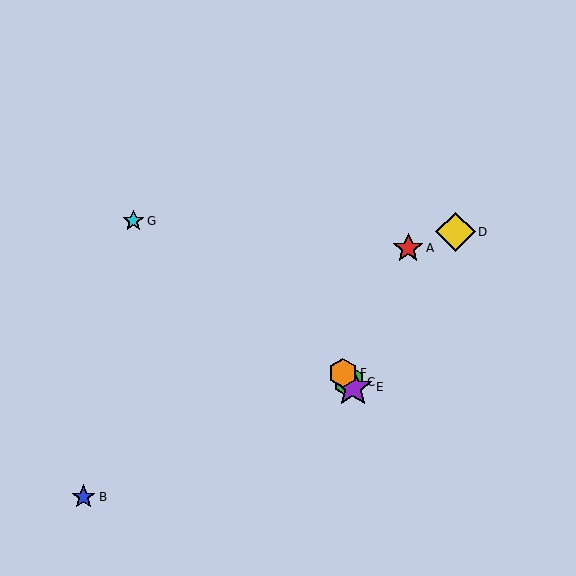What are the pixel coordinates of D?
Object D is at (455, 232).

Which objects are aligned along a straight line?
Objects C, E, F are aligned along a straight line.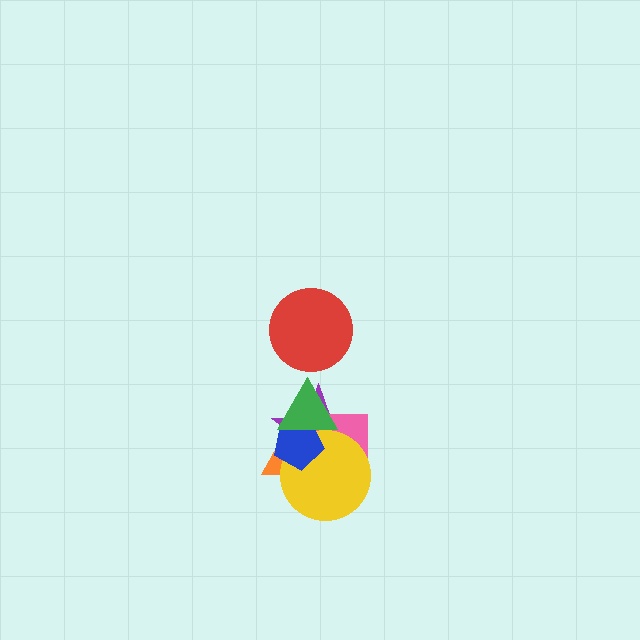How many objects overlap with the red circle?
0 objects overlap with the red circle.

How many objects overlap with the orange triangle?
5 objects overlap with the orange triangle.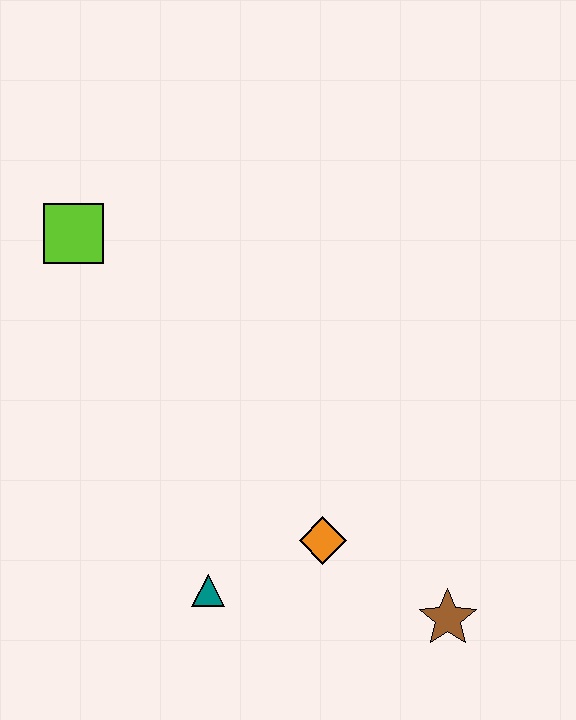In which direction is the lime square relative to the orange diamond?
The lime square is above the orange diamond.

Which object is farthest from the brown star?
The lime square is farthest from the brown star.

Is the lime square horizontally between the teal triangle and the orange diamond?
No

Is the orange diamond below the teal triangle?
No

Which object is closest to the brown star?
The orange diamond is closest to the brown star.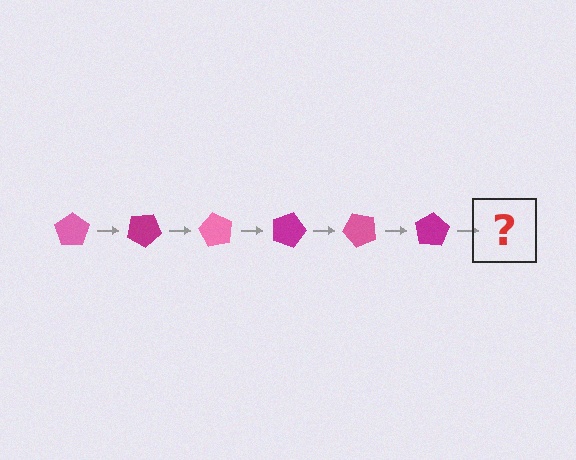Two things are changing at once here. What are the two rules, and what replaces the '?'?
The two rules are that it rotates 30 degrees each step and the color cycles through pink and magenta. The '?' should be a pink pentagon, rotated 180 degrees from the start.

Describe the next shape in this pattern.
It should be a pink pentagon, rotated 180 degrees from the start.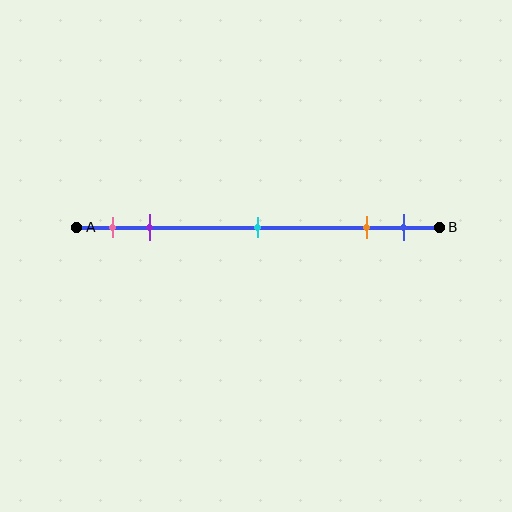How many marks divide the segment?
There are 5 marks dividing the segment.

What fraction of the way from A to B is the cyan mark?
The cyan mark is approximately 50% (0.5) of the way from A to B.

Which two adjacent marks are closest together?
The orange and blue marks are the closest adjacent pair.